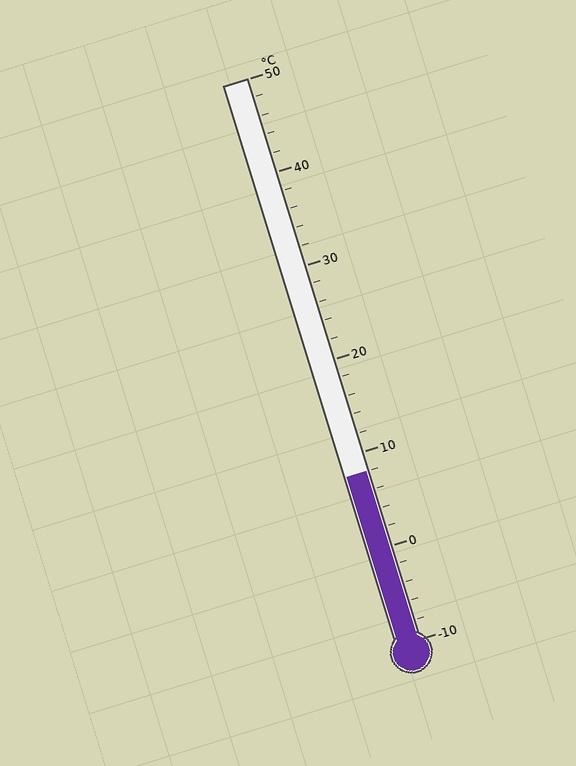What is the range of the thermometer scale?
The thermometer scale ranges from -10°C to 50°C.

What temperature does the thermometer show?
The thermometer shows approximately 8°C.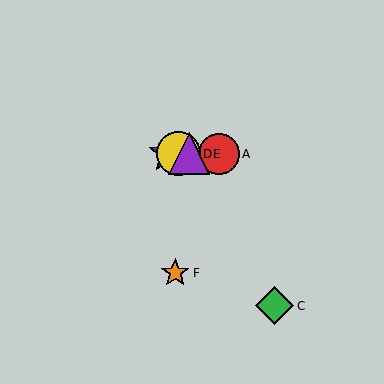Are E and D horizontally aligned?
Yes, both are at y≈154.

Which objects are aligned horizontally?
Objects A, B, D, E are aligned horizontally.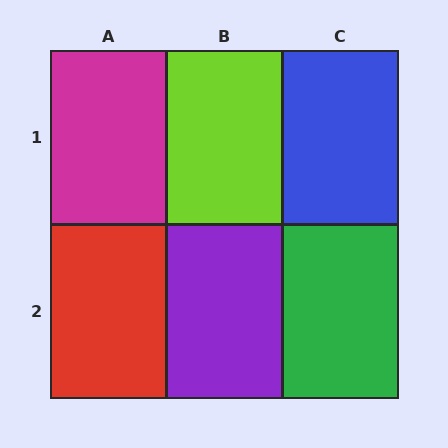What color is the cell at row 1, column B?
Lime.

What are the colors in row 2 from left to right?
Red, purple, green.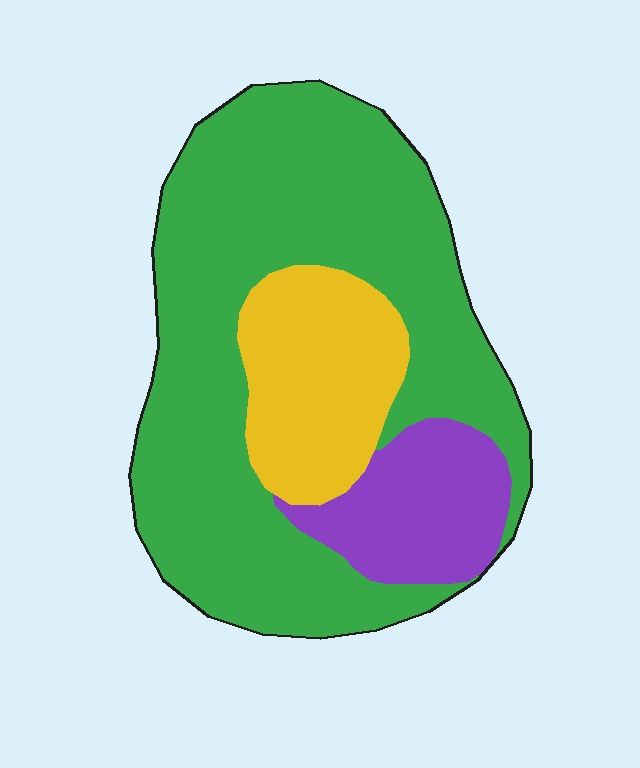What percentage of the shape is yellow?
Yellow covers around 20% of the shape.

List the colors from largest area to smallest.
From largest to smallest: green, yellow, purple.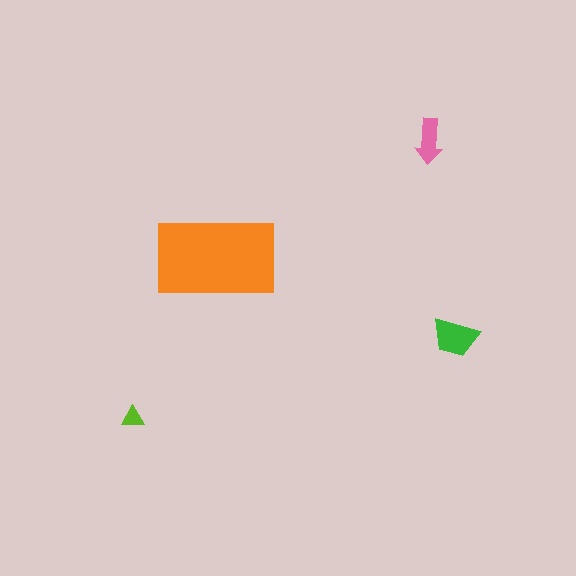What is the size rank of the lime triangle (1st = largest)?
4th.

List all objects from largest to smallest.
The orange rectangle, the green trapezoid, the pink arrow, the lime triangle.